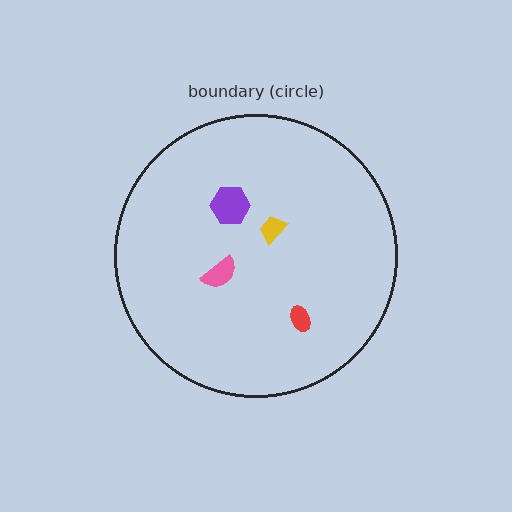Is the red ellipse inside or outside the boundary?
Inside.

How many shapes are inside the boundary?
4 inside, 0 outside.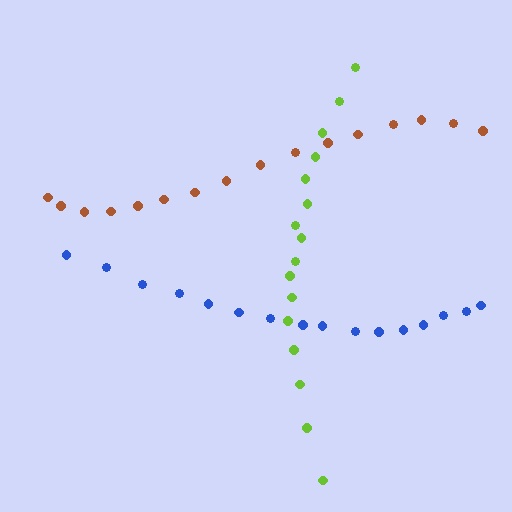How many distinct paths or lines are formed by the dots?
There are 3 distinct paths.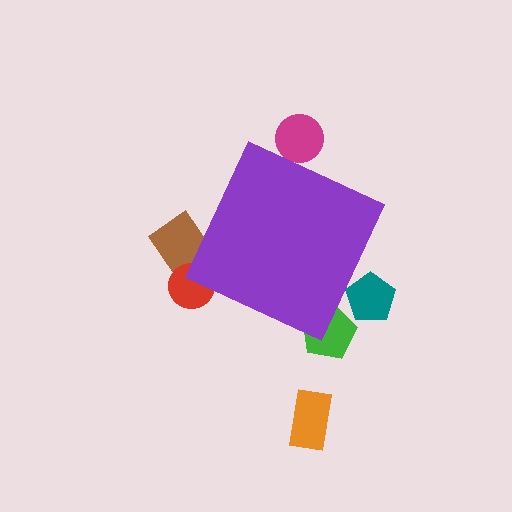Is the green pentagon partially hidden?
Yes, the green pentagon is partially hidden behind the purple diamond.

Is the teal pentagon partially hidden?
Yes, the teal pentagon is partially hidden behind the purple diamond.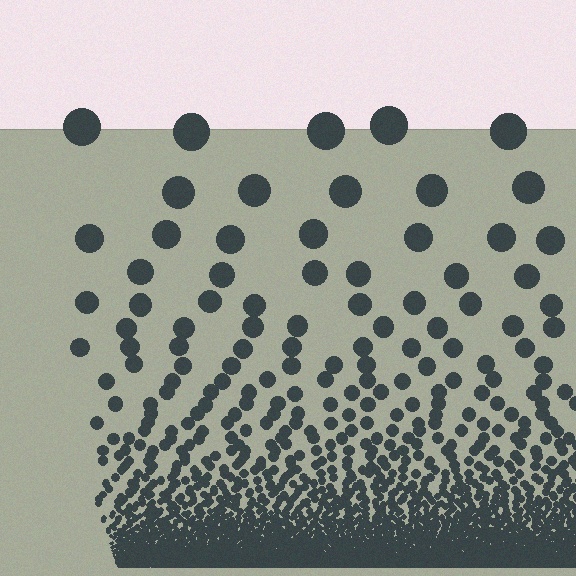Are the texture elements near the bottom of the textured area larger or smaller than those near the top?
Smaller. The gradient is inverted — elements near the bottom are smaller and denser.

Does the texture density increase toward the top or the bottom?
Density increases toward the bottom.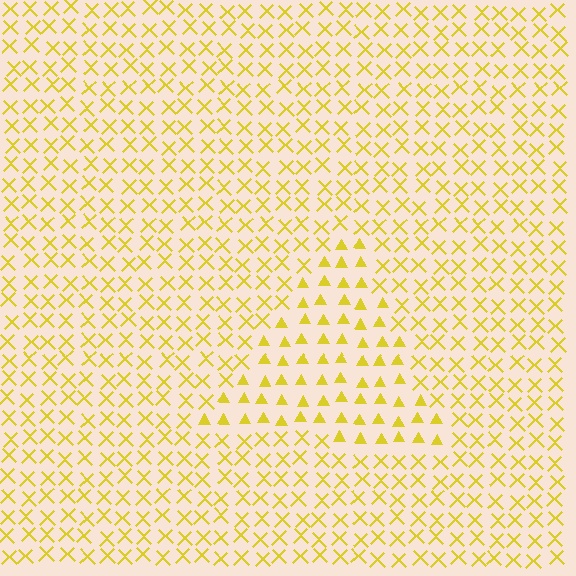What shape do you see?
I see a triangle.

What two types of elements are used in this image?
The image uses triangles inside the triangle region and X marks outside it.